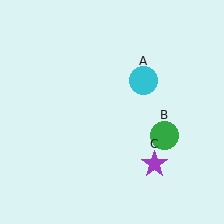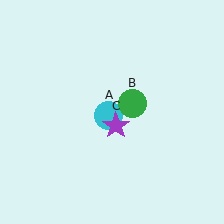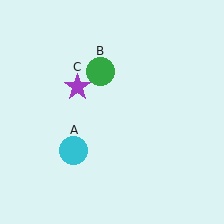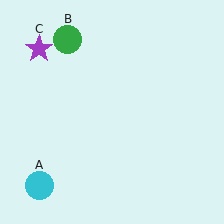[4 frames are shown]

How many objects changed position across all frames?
3 objects changed position: cyan circle (object A), green circle (object B), purple star (object C).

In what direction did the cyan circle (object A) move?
The cyan circle (object A) moved down and to the left.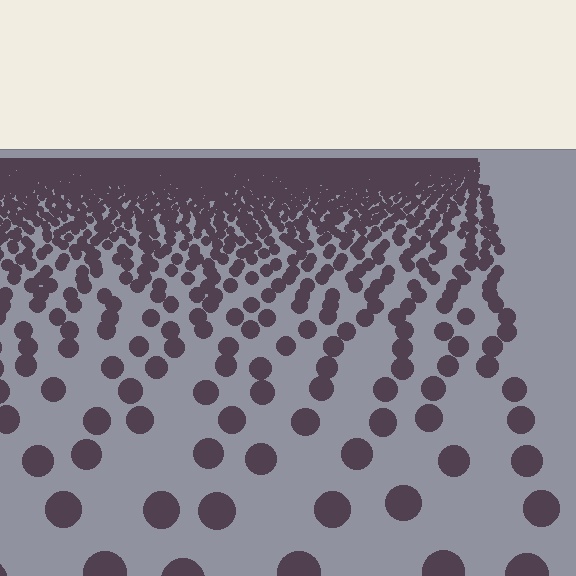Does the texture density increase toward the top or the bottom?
Density increases toward the top.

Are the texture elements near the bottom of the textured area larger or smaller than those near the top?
Larger. Near the bottom, elements are closer to the viewer and appear at a bigger on-screen size.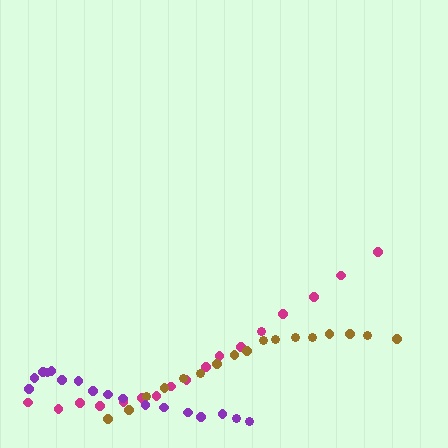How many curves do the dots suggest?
There are 3 distinct paths.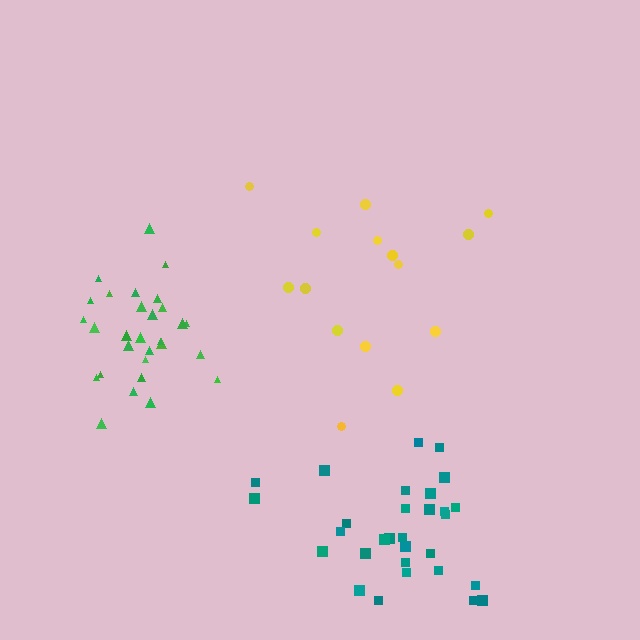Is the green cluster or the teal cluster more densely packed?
Green.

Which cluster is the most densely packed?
Green.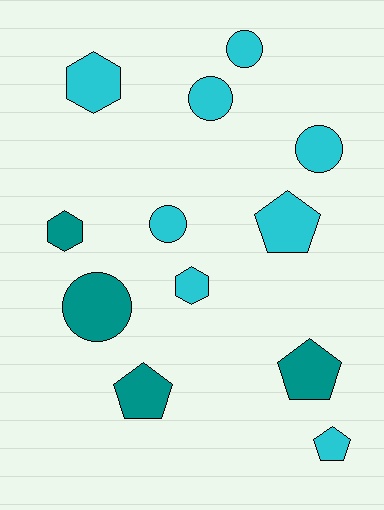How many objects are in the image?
There are 12 objects.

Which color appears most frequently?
Cyan, with 8 objects.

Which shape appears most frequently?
Circle, with 5 objects.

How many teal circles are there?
There is 1 teal circle.